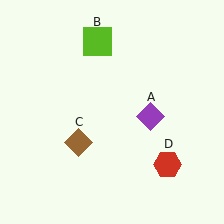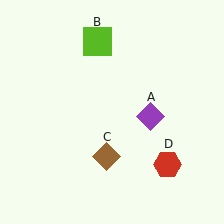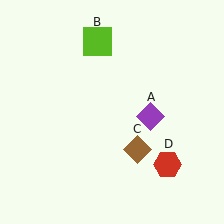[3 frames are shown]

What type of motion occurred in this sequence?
The brown diamond (object C) rotated counterclockwise around the center of the scene.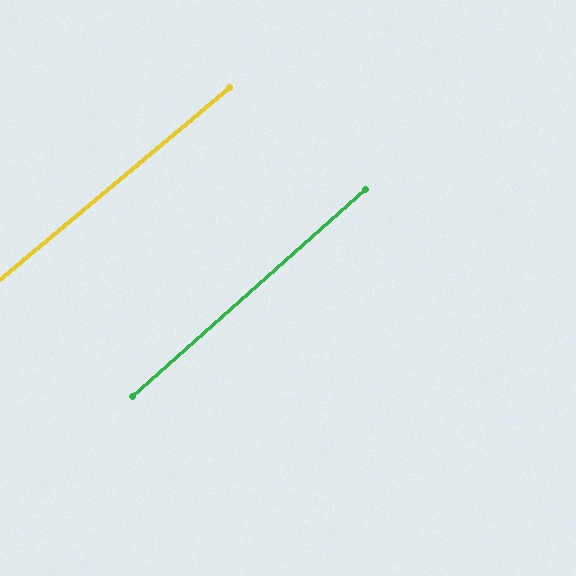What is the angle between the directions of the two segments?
Approximately 2 degrees.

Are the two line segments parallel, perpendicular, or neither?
Parallel — their directions differ by only 1.8°.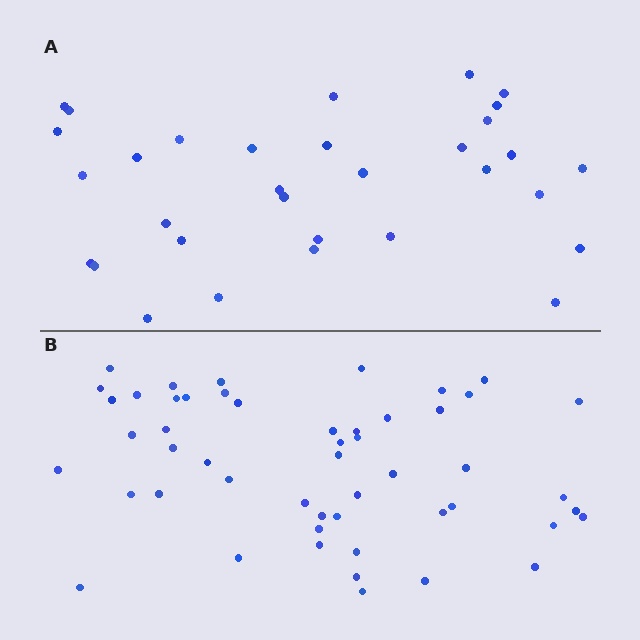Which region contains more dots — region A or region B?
Region B (the bottom region) has more dots.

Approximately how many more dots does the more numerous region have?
Region B has approximately 20 more dots than region A.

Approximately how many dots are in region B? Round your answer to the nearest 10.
About 50 dots. (The exact count is 51, which rounds to 50.)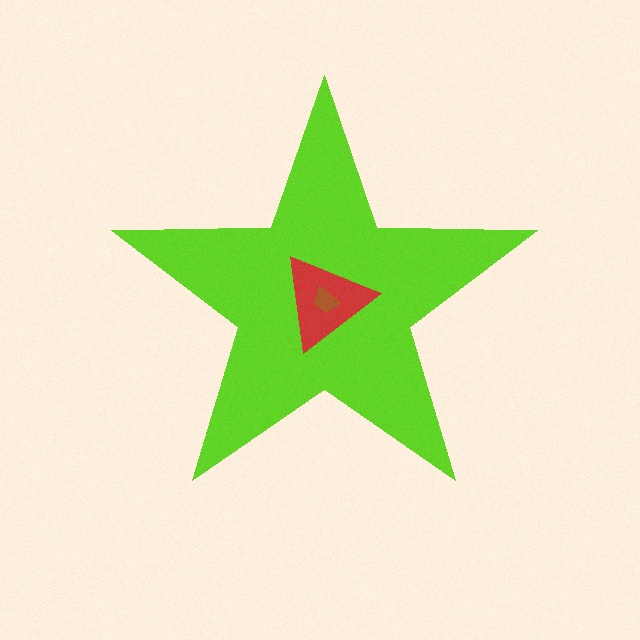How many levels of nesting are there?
3.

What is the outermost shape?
The lime star.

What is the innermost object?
The brown trapezoid.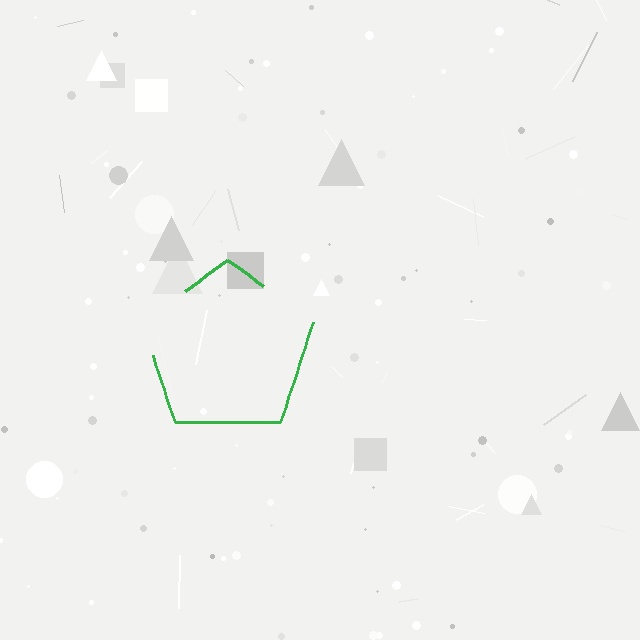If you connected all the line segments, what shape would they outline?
They would outline a pentagon.